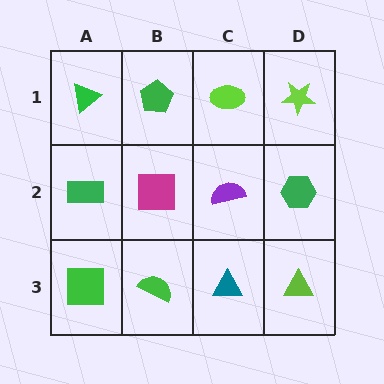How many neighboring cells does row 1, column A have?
2.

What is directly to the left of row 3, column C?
A green semicircle.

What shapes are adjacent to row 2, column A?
A green triangle (row 1, column A), a green square (row 3, column A), a magenta square (row 2, column B).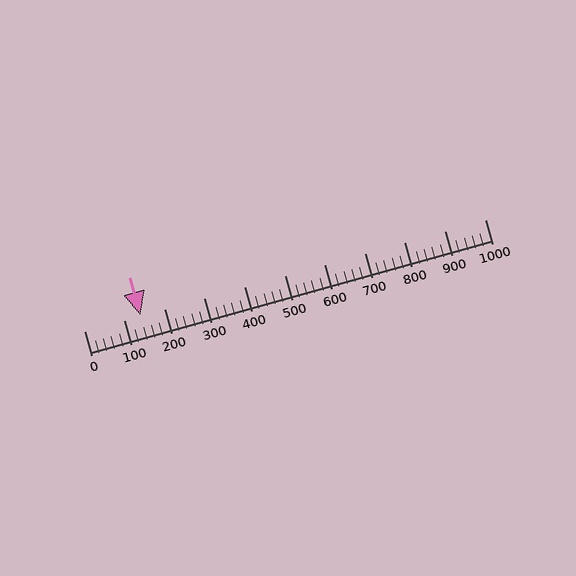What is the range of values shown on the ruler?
The ruler shows values from 0 to 1000.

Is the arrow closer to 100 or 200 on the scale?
The arrow is closer to 100.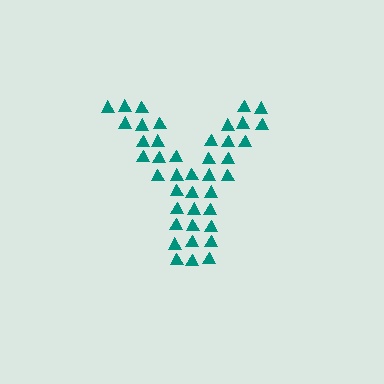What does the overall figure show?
The overall figure shows the letter Y.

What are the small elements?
The small elements are triangles.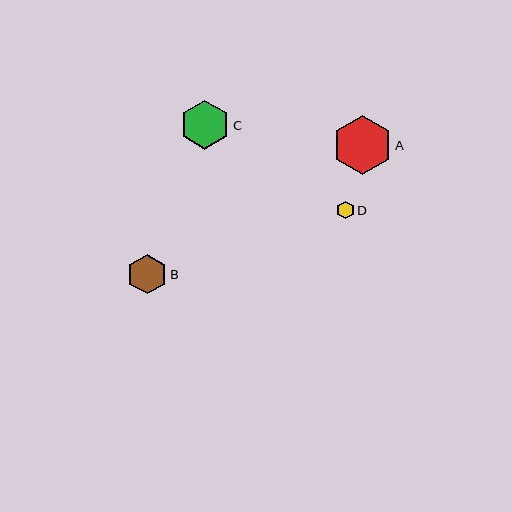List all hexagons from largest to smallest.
From largest to smallest: A, C, B, D.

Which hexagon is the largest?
Hexagon A is the largest with a size of approximately 60 pixels.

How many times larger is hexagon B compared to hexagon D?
Hexagon B is approximately 2.3 times the size of hexagon D.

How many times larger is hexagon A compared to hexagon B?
Hexagon A is approximately 1.5 times the size of hexagon B.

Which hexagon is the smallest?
Hexagon D is the smallest with a size of approximately 17 pixels.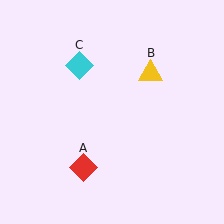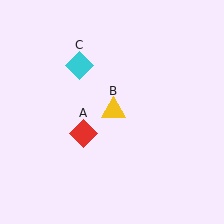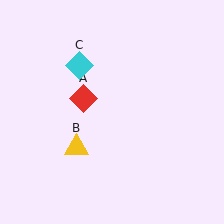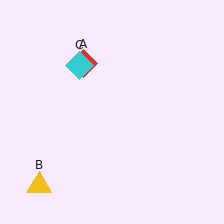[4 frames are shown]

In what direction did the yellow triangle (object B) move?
The yellow triangle (object B) moved down and to the left.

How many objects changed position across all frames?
2 objects changed position: red diamond (object A), yellow triangle (object B).